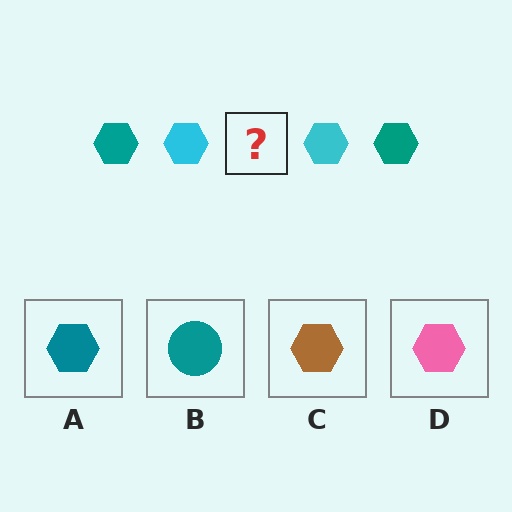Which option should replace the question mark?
Option A.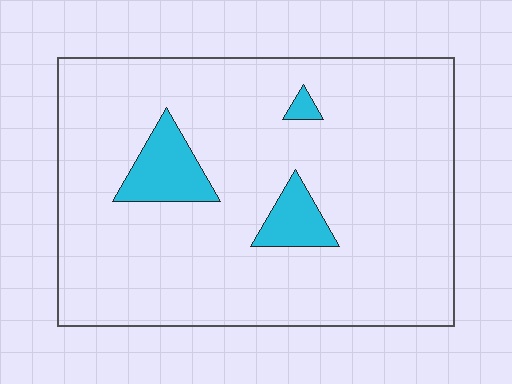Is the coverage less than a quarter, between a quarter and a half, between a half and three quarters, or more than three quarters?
Less than a quarter.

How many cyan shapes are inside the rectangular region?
3.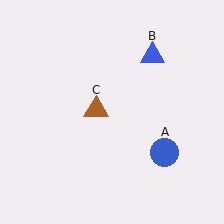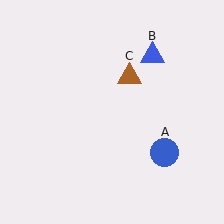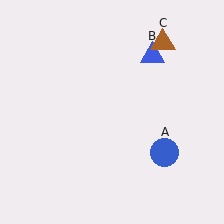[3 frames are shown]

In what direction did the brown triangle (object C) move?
The brown triangle (object C) moved up and to the right.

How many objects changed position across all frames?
1 object changed position: brown triangle (object C).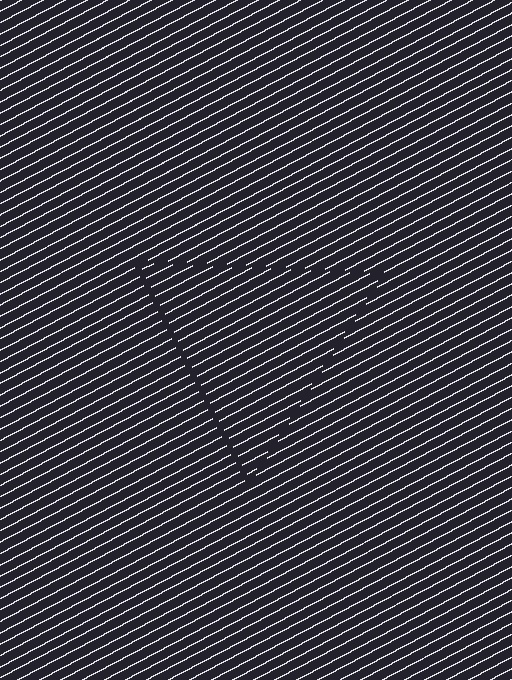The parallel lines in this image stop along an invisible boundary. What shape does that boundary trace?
An illusory triangle. The interior of the shape contains the same grating, shifted by half a period — the contour is defined by the phase discontinuity where line-ends from the inner and outer gratings abut.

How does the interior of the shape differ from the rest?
The interior of the shape contains the same grating, shifted by half a period — the contour is defined by the phase discontinuity where line-ends from the inner and outer gratings abut.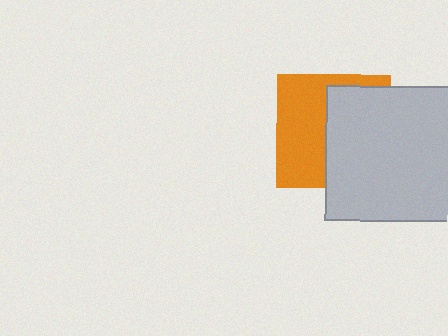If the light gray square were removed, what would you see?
You would see the complete orange square.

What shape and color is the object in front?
The object in front is a light gray square.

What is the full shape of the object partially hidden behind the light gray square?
The partially hidden object is an orange square.